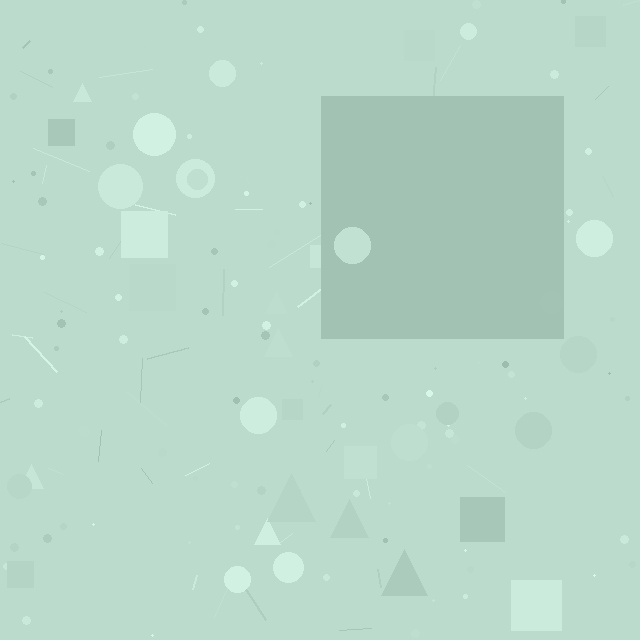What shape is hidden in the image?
A square is hidden in the image.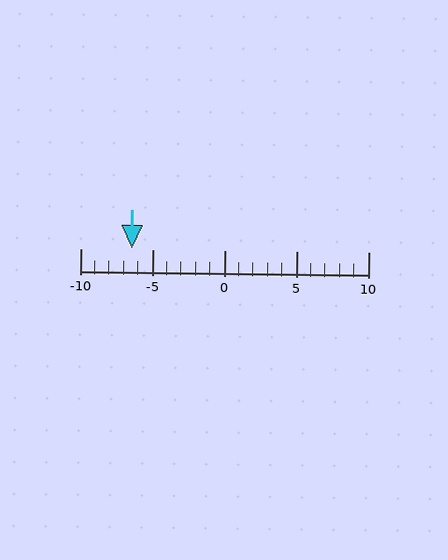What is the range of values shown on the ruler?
The ruler shows values from -10 to 10.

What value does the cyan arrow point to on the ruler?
The cyan arrow points to approximately -6.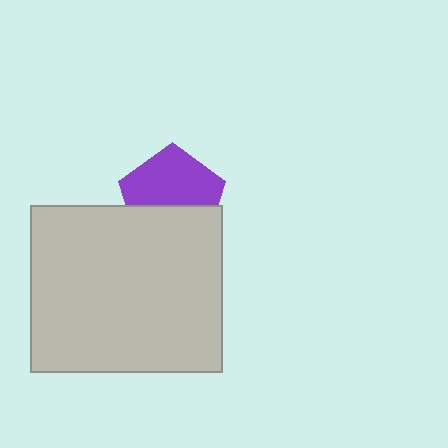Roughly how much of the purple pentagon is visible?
About half of it is visible (roughly 59%).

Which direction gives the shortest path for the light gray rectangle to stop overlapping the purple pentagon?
Moving down gives the shortest separation.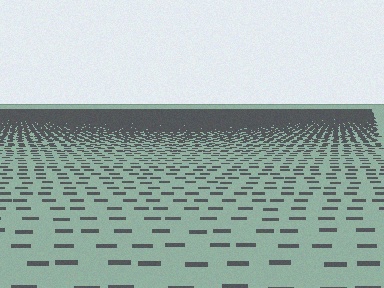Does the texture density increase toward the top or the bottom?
Density increases toward the top.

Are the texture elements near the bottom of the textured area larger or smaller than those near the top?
Larger. Near the bottom, elements are closer to the viewer and appear at a bigger on-screen size.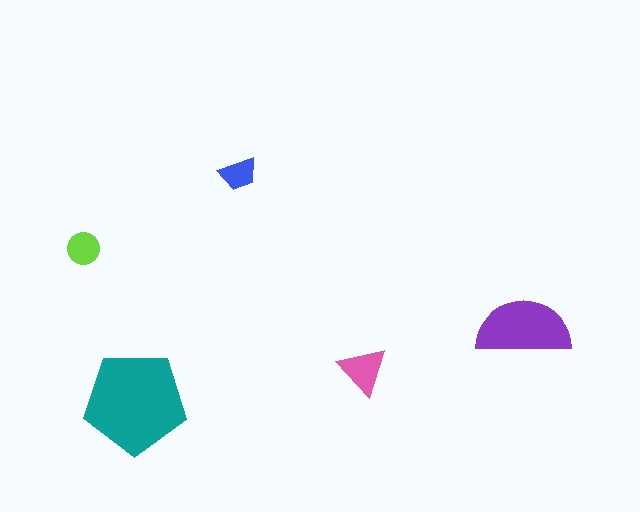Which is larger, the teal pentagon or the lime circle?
The teal pentagon.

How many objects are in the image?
There are 5 objects in the image.